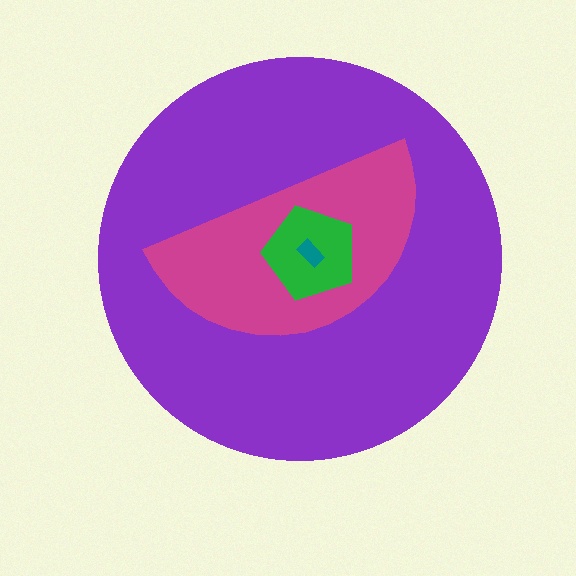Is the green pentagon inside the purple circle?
Yes.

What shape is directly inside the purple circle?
The magenta semicircle.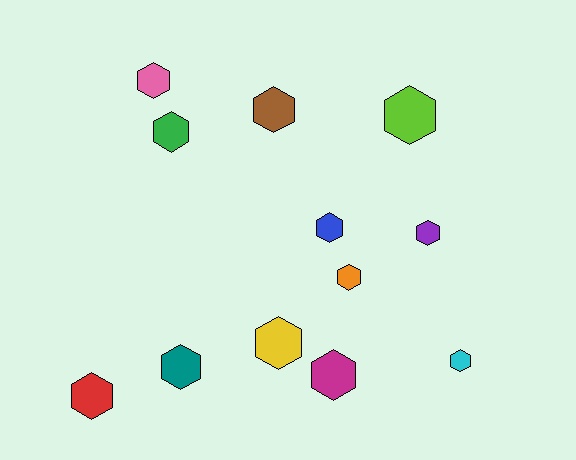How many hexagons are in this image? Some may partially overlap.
There are 12 hexagons.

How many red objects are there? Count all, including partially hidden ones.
There is 1 red object.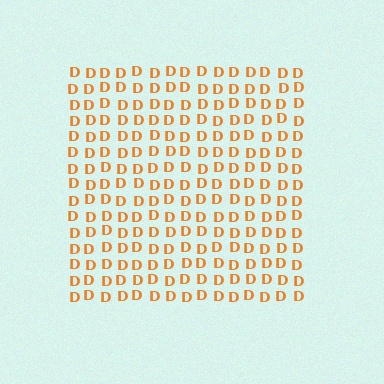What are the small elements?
The small elements are letter D's.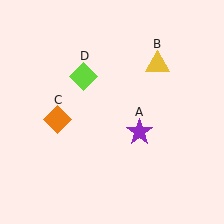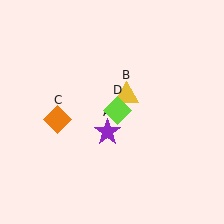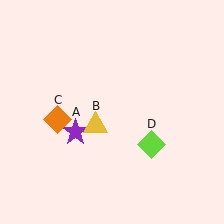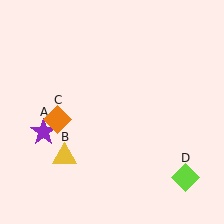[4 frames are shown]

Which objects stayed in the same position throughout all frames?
Orange diamond (object C) remained stationary.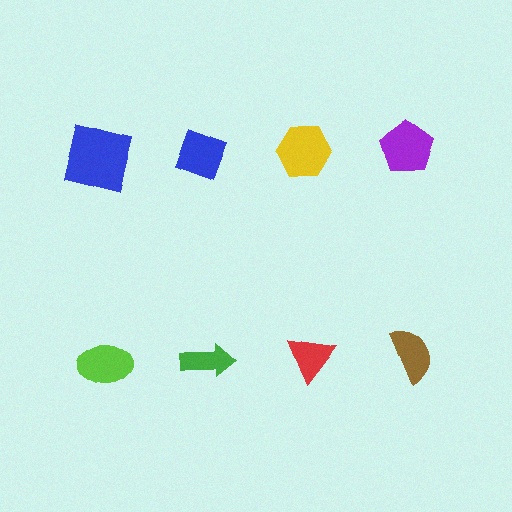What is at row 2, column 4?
A brown semicircle.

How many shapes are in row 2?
4 shapes.